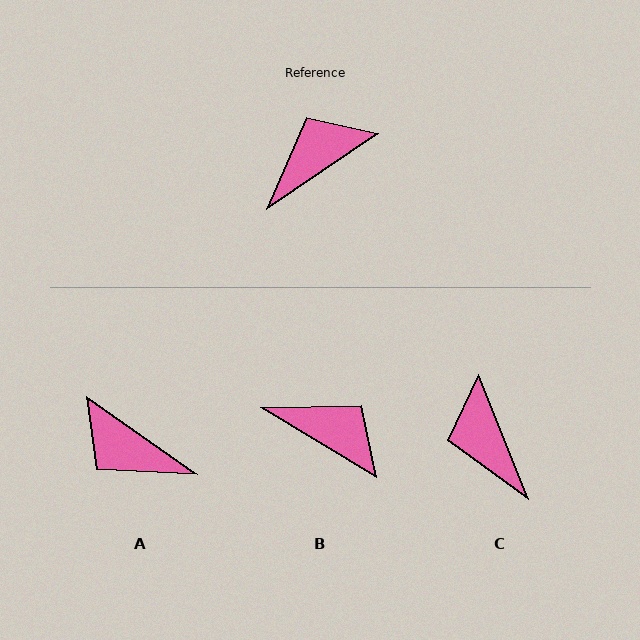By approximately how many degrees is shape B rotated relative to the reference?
Approximately 65 degrees clockwise.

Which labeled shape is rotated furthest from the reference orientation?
A, about 111 degrees away.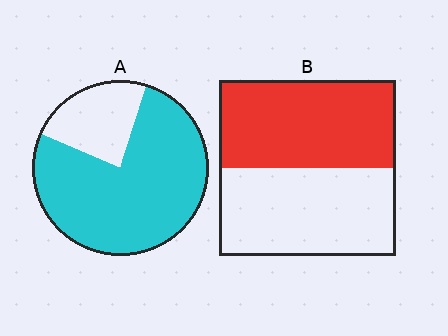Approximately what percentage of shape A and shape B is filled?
A is approximately 75% and B is approximately 50%.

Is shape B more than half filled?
Roughly half.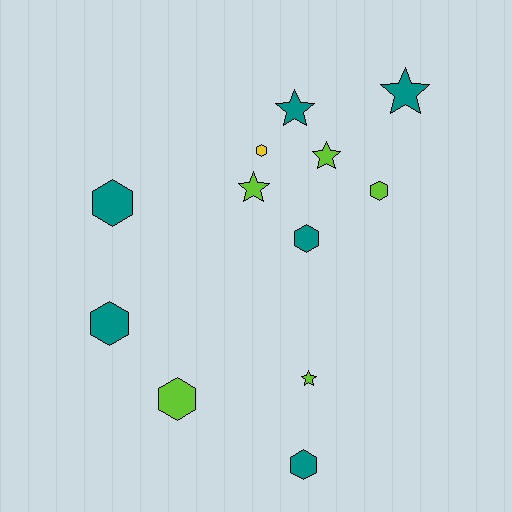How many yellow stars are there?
There are no yellow stars.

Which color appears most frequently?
Teal, with 6 objects.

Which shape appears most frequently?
Hexagon, with 7 objects.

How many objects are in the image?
There are 12 objects.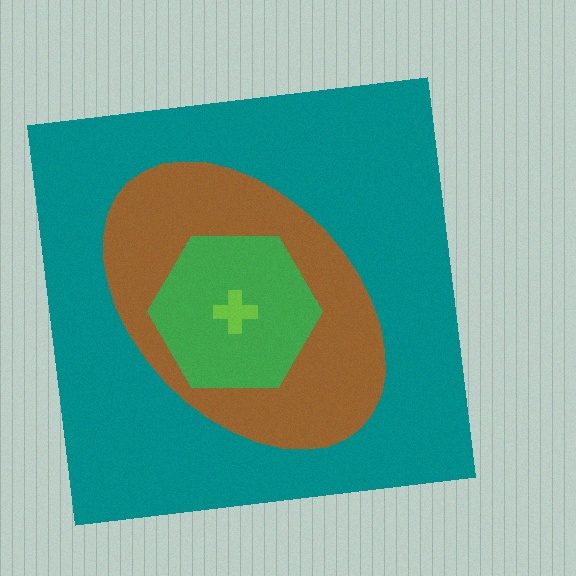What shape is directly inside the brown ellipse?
The green hexagon.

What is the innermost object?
The lime cross.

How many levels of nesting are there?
4.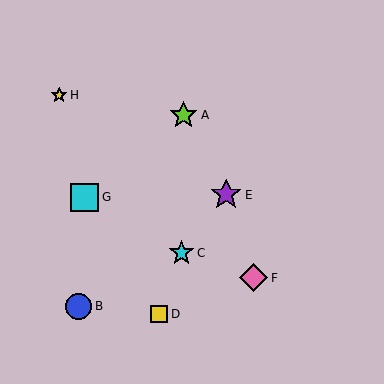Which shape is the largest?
The purple star (labeled E) is the largest.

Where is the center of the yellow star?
The center of the yellow star is at (59, 95).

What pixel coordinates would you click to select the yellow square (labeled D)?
Click at (159, 314) to select the yellow square D.